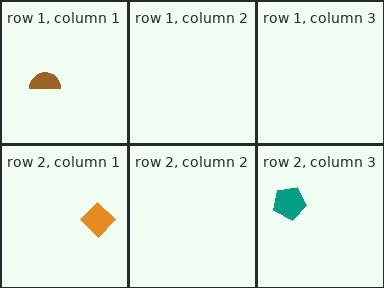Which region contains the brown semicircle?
The row 1, column 1 region.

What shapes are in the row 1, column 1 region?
The brown semicircle.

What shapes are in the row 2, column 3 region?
The teal pentagon.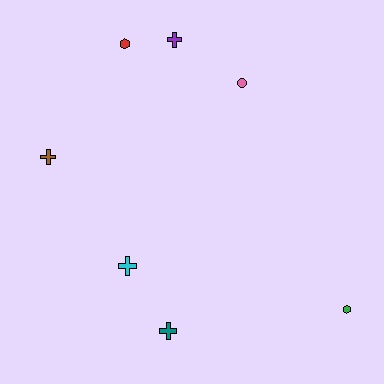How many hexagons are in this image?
There are 2 hexagons.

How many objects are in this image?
There are 7 objects.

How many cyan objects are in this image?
There is 1 cyan object.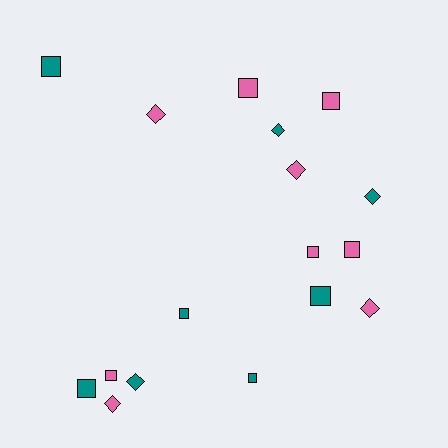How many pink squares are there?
There are 5 pink squares.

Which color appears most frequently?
Pink, with 9 objects.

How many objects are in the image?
There are 17 objects.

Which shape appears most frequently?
Square, with 10 objects.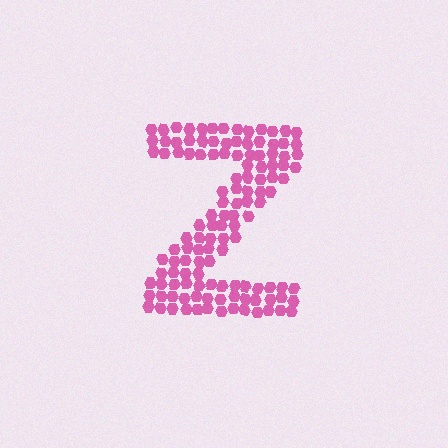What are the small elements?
The small elements are hexagons.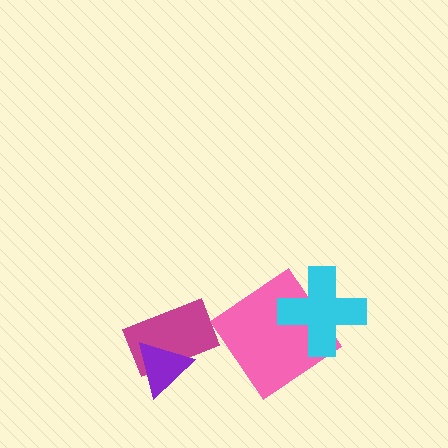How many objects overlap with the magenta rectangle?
1 object overlaps with the magenta rectangle.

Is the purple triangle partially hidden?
No, no other shape covers it.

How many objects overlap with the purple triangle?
1 object overlaps with the purple triangle.